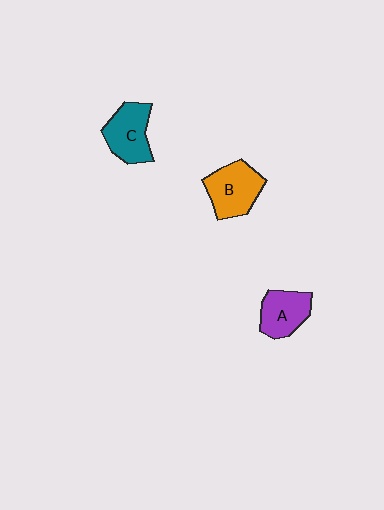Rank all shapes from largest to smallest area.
From largest to smallest: B (orange), C (teal), A (purple).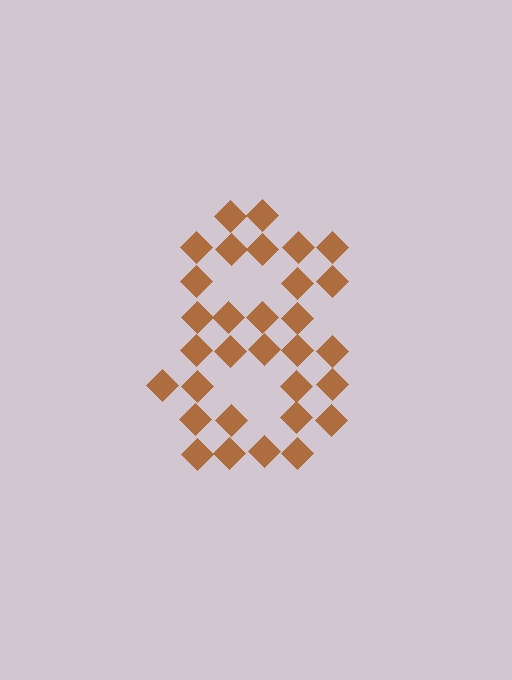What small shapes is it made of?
It is made of small diamonds.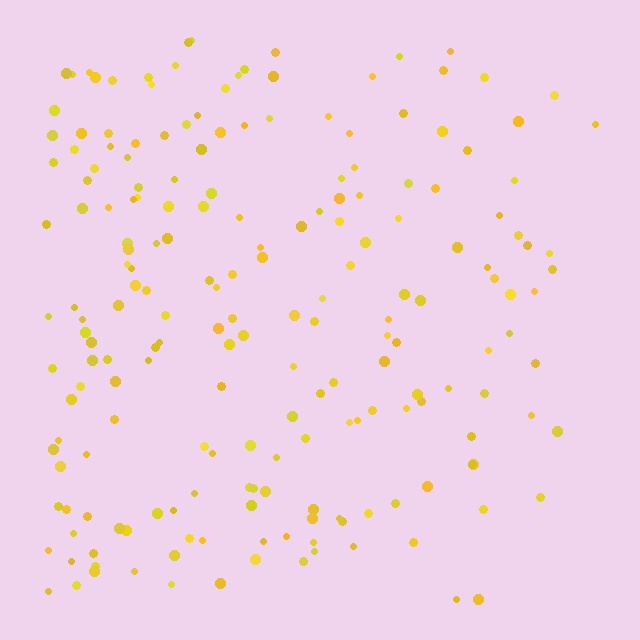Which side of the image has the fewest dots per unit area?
The right.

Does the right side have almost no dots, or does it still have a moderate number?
Still a moderate number, just noticeably fewer than the left.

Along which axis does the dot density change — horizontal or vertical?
Horizontal.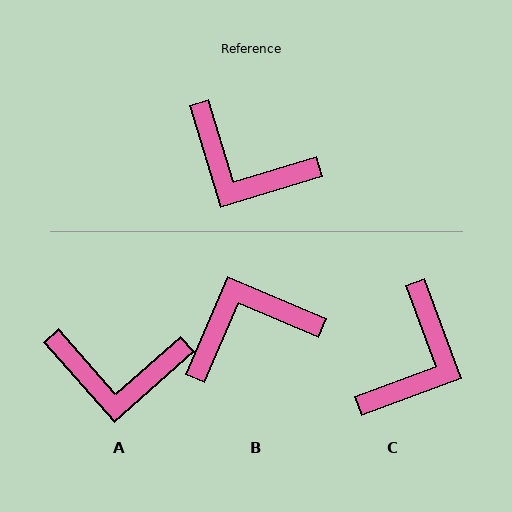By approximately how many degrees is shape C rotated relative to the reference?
Approximately 93 degrees counter-clockwise.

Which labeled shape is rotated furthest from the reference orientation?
B, about 130 degrees away.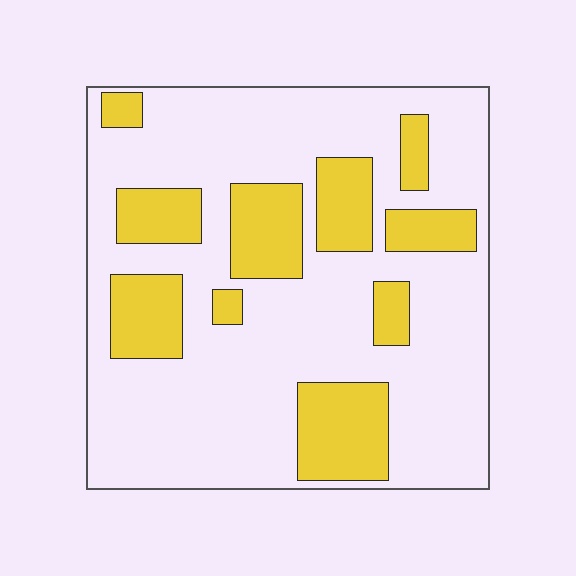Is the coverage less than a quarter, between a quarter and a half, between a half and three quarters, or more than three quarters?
Between a quarter and a half.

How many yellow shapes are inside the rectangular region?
10.